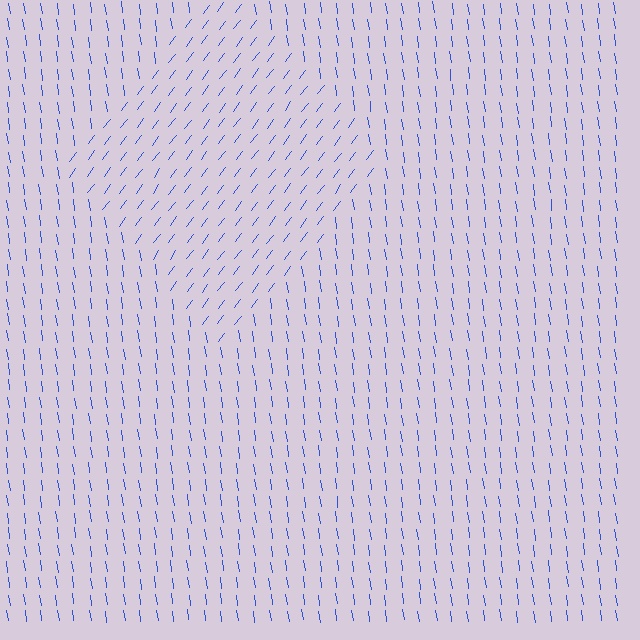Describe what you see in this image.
The image is filled with small blue line segments. A diamond region in the image has lines oriented differently from the surrounding lines, creating a visible texture boundary.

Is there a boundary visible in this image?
Yes, there is a texture boundary formed by a change in line orientation.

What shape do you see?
I see a diamond.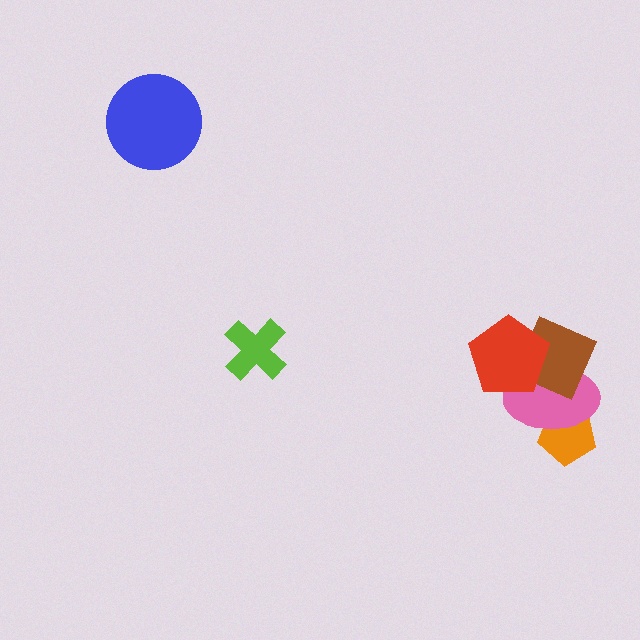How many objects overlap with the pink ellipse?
3 objects overlap with the pink ellipse.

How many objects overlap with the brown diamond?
2 objects overlap with the brown diamond.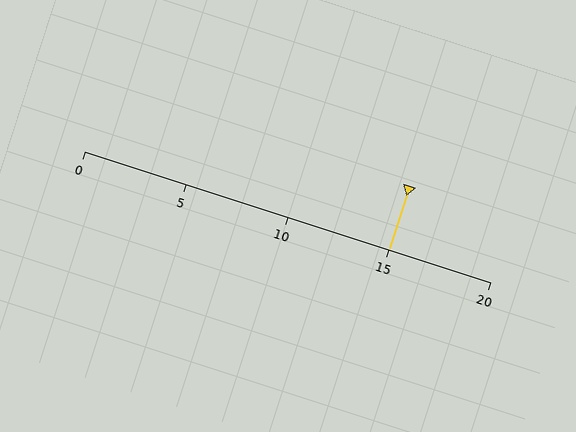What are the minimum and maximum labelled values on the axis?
The axis runs from 0 to 20.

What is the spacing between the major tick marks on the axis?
The major ticks are spaced 5 apart.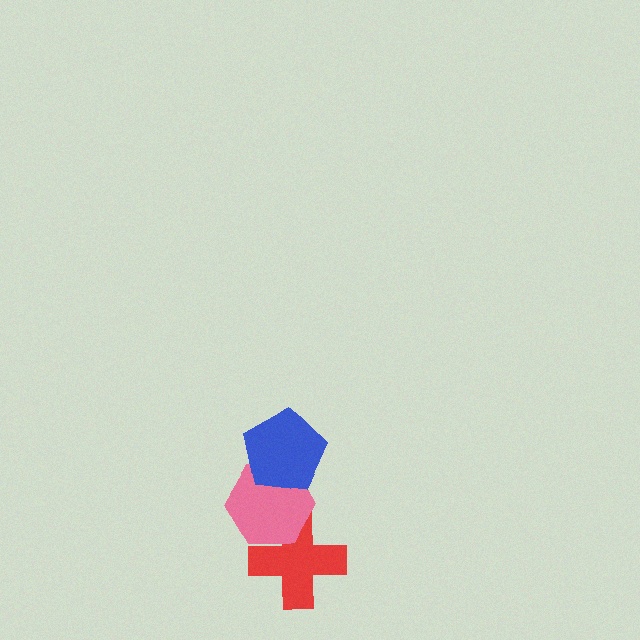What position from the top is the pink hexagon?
The pink hexagon is 2nd from the top.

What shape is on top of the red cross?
The pink hexagon is on top of the red cross.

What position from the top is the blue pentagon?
The blue pentagon is 1st from the top.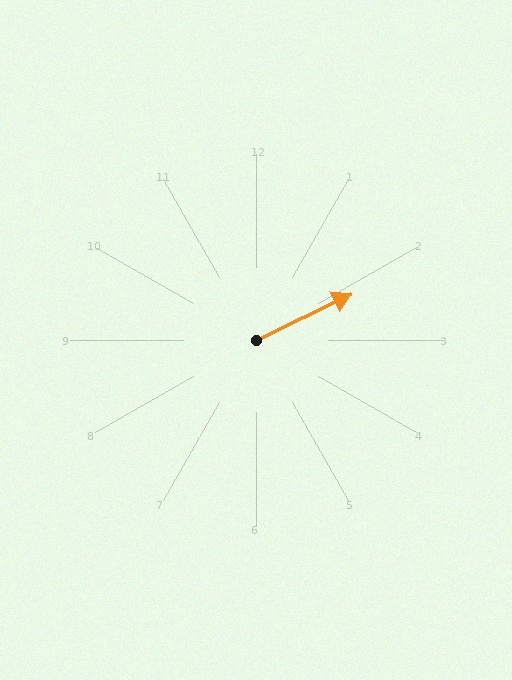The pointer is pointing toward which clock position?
Roughly 2 o'clock.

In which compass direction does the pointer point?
Northeast.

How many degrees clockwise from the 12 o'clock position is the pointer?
Approximately 64 degrees.